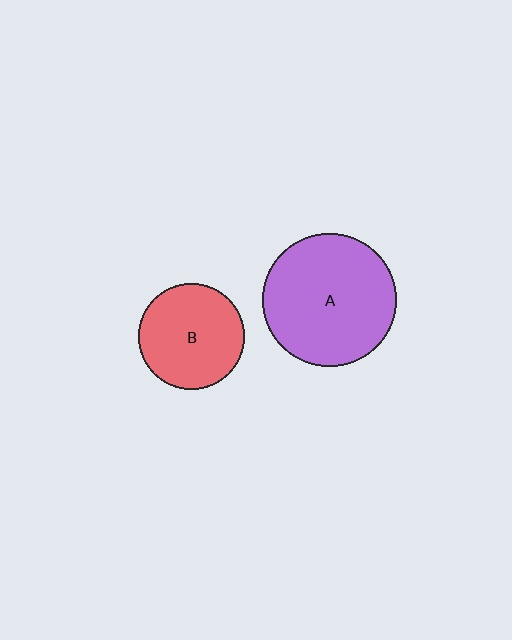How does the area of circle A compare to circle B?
Approximately 1.6 times.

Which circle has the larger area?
Circle A (purple).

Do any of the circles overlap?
No, none of the circles overlap.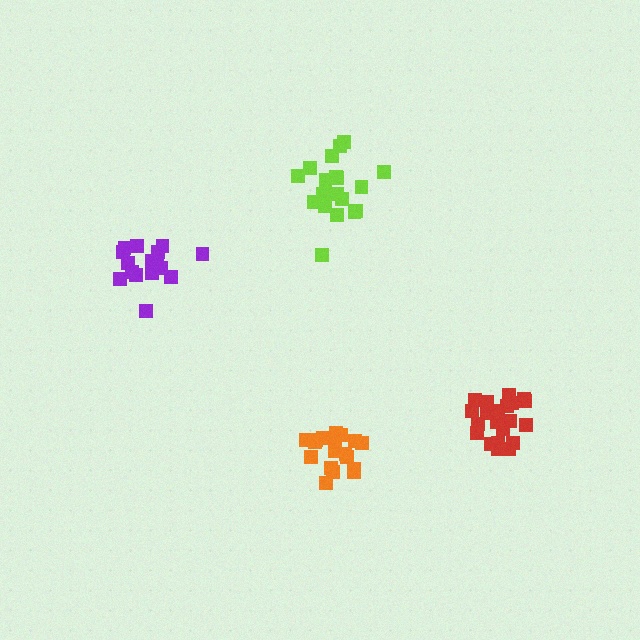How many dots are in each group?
Group 1: 21 dots, Group 2: 19 dots, Group 3: 18 dots, Group 4: 16 dots (74 total).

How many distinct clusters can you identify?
There are 4 distinct clusters.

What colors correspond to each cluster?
The clusters are colored: red, lime, orange, purple.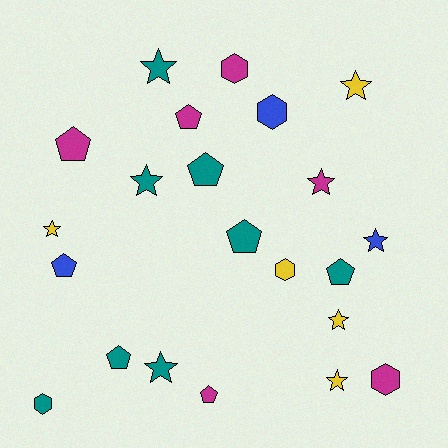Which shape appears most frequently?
Star, with 9 objects.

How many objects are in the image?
There are 22 objects.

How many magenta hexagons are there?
There are 2 magenta hexagons.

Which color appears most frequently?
Teal, with 8 objects.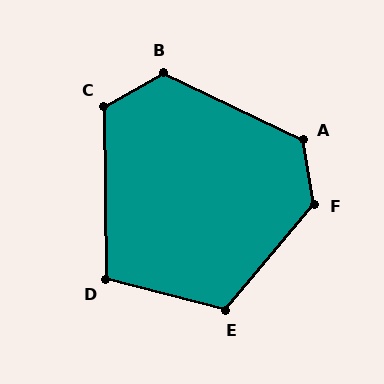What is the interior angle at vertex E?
Approximately 116 degrees (obtuse).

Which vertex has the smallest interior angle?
D, at approximately 105 degrees.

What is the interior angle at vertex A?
Approximately 125 degrees (obtuse).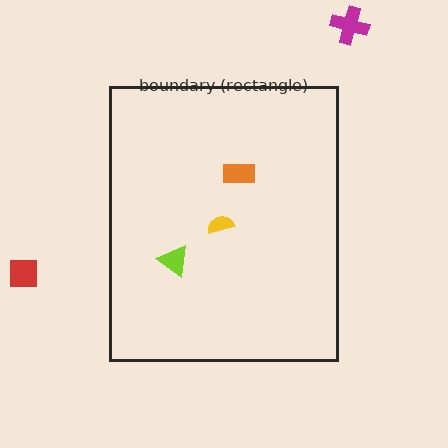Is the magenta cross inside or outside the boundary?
Outside.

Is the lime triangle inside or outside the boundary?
Inside.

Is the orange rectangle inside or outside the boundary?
Inside.